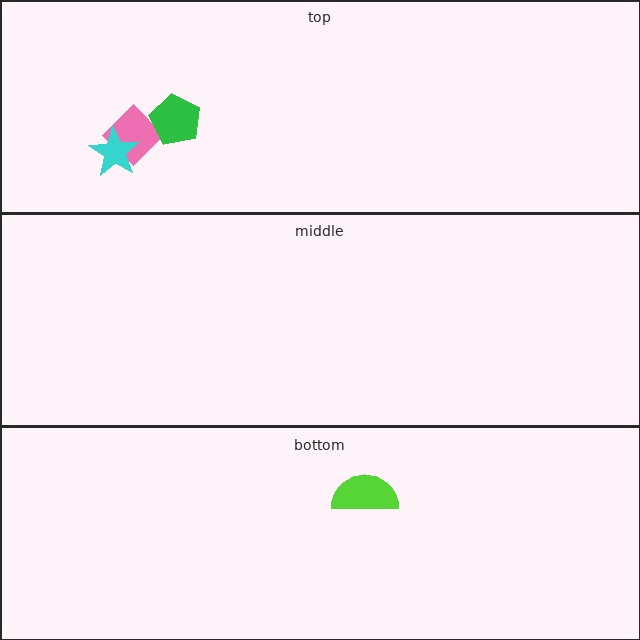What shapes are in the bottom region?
The lime semicircle.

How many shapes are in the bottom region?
1.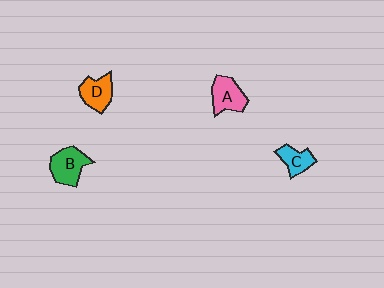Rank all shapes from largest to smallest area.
From largest to smallest: B (green), A (pink), D (orange), C (cyan).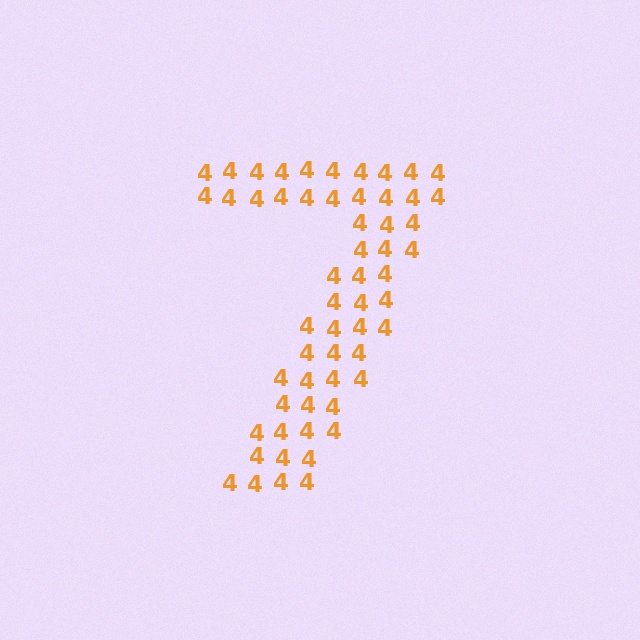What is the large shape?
The large shape is the digit 7.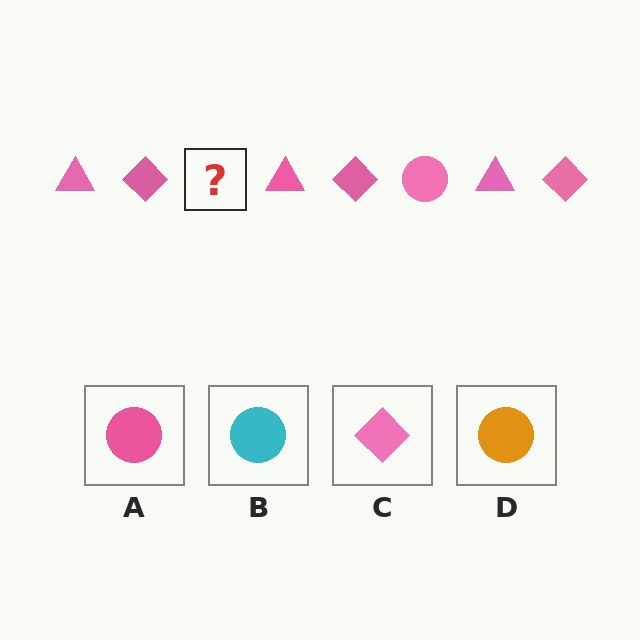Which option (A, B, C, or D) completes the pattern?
A.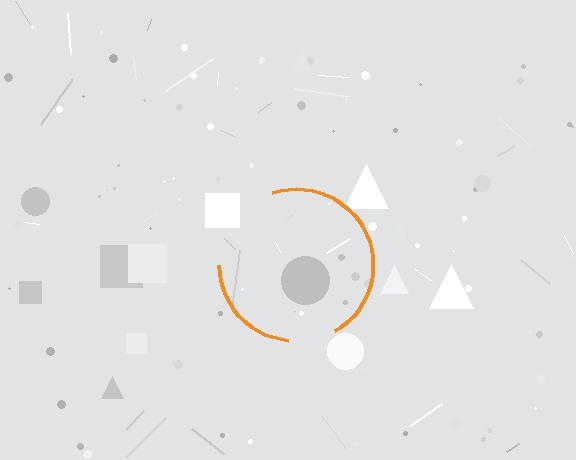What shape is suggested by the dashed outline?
The dashed outline suggests a circle.